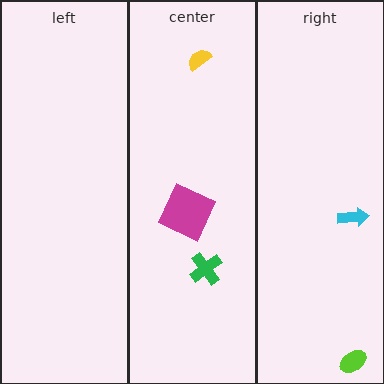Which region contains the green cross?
The center region.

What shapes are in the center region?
The yellow semicircle, the green cross, the magenta square.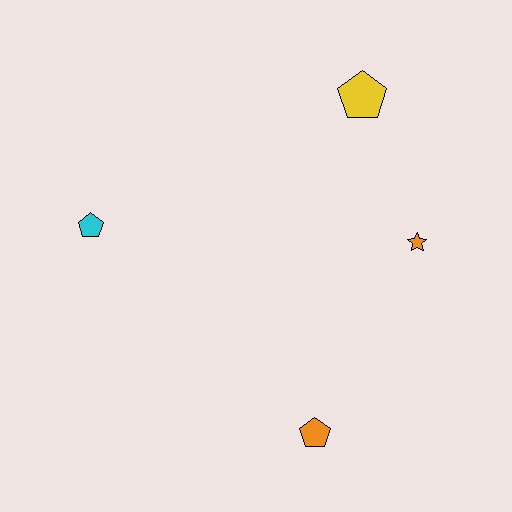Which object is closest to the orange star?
The yellow pentagon is closest to the orange star.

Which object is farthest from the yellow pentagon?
The orange pentagon is farthest from the yellow pentagon.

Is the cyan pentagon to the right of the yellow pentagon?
No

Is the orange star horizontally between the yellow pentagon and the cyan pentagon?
No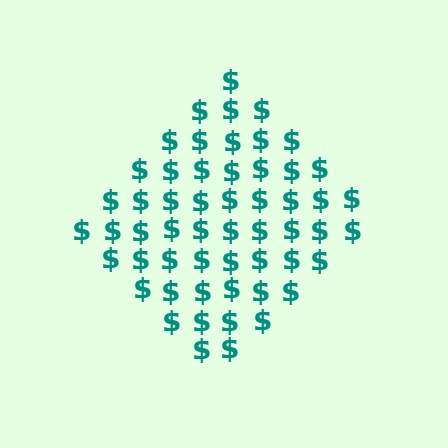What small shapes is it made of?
It is made of small dollar signs.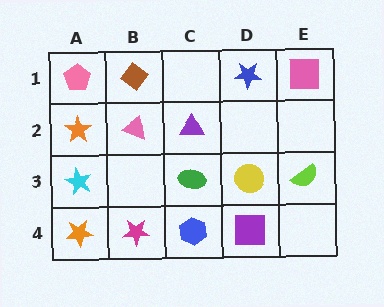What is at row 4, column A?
An orange star.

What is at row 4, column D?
A purple square.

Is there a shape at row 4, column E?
No, that cell is empty.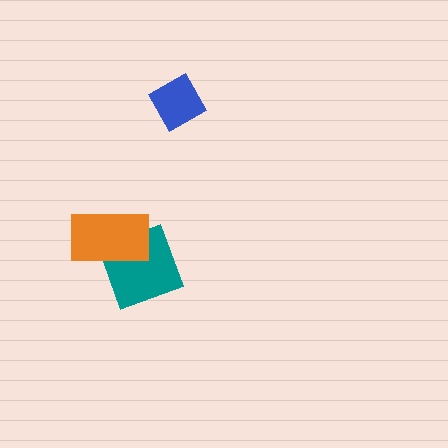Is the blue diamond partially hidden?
No, no other shape covers it.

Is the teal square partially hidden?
Yes, it is partially covered by another shape.